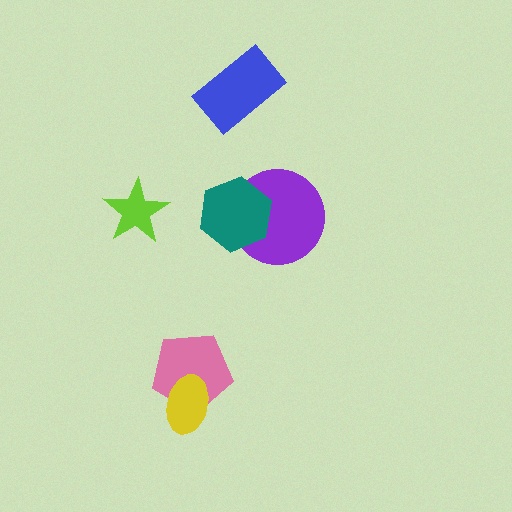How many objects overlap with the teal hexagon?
1 object overlaps with the teal hexagon.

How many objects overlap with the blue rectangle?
0 objects overlap with the blue rectangle.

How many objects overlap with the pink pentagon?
1 object overlaps with the pink pentagon.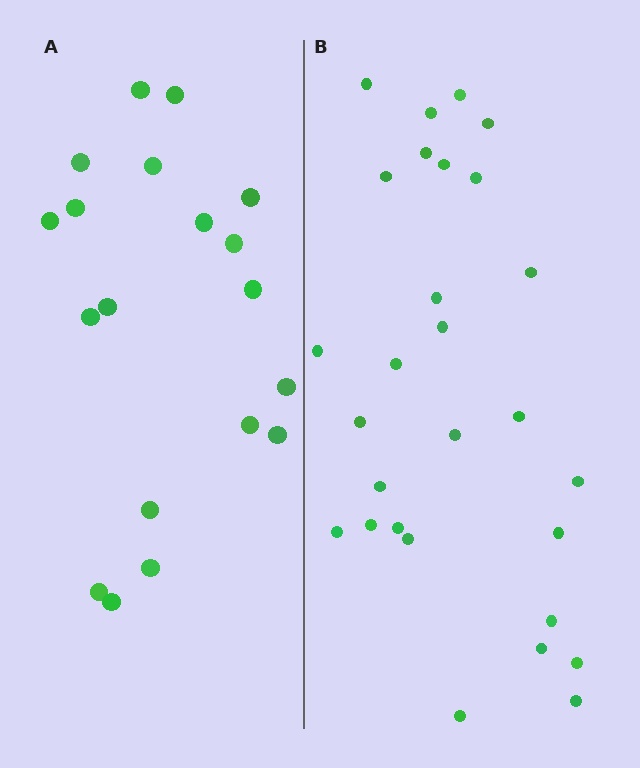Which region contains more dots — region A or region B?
Region B (the right region) has more dots.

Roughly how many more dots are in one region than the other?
Region B has roughly 8 or so more dots than region A.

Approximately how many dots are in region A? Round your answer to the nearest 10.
About 20 dots. (The exact count is 19, which rounds to 20.)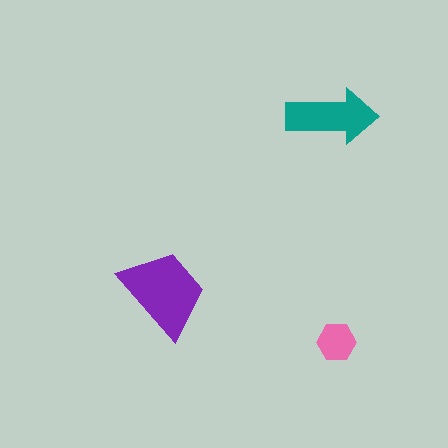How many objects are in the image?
There are 3 objects in the image.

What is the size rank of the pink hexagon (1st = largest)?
3rd.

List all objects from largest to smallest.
The purple trapezoid, the teal arrow, the pink hexagon.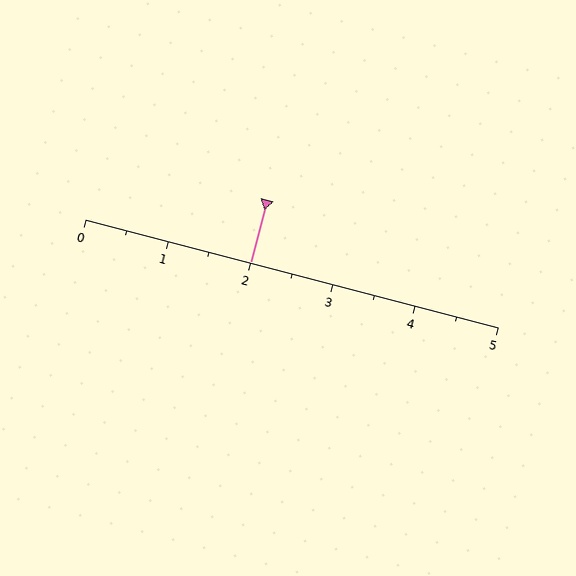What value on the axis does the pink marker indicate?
The marker indicates approximately 2.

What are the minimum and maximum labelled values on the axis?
The axis runs from 0 to 5.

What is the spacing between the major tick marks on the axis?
The major ticks are spaced 1 apart.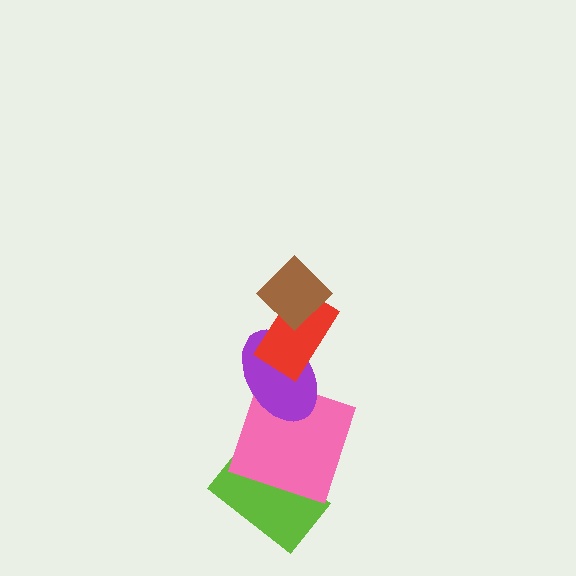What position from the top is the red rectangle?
The red rectangle is 2nd from the top.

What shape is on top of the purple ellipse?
The red rectangle is on top of the purple ellipse.